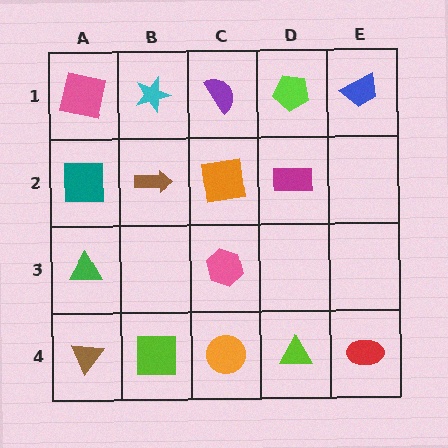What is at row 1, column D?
A lime pentagon.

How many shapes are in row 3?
2 shapes.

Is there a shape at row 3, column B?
No, that cell is empty.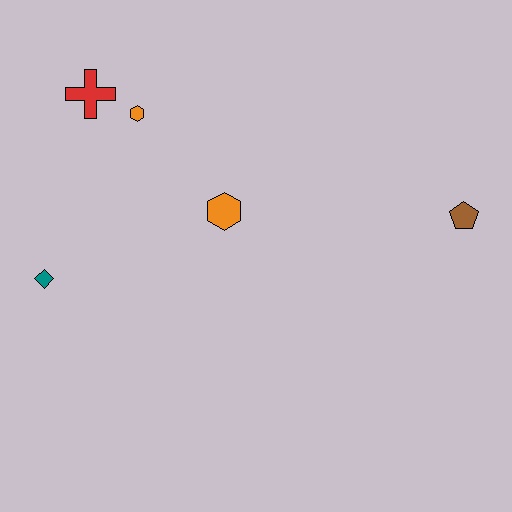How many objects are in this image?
There are 5 objects.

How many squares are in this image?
There are no squares.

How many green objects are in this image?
There are no green objects.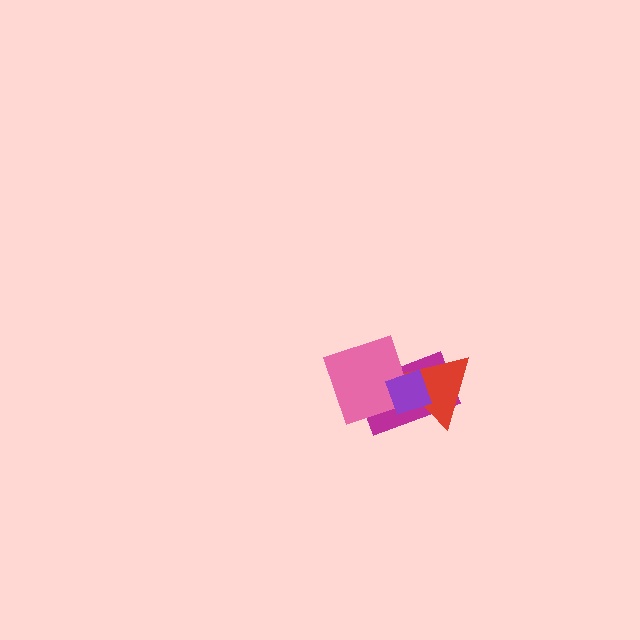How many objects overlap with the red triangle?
3 objects overlap with the red triangle.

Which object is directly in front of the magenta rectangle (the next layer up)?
The red triangle is directly in front of the magenta rectangle.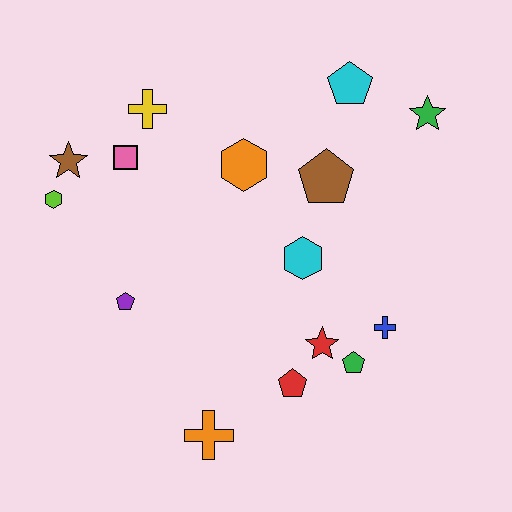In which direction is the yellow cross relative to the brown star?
The yellow cross is to the right of the brown star.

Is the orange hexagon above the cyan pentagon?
No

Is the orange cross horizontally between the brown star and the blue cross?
Yes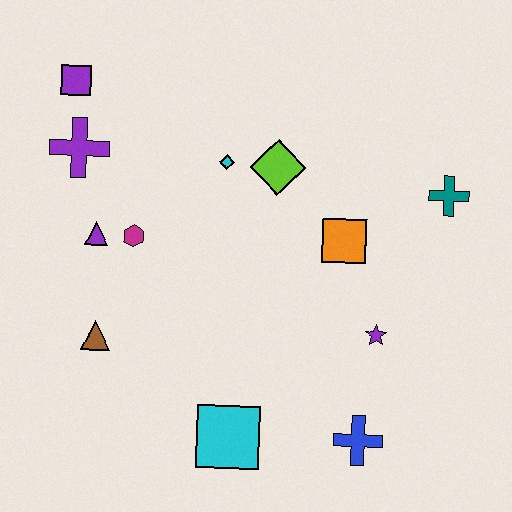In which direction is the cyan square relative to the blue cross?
The cyan square is to the left of the blue cross.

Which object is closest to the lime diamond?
The cyan diamond is closest to the lime diamond.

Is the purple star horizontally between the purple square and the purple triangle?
No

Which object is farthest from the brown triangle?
The teal cross is farthest from the brown triangle.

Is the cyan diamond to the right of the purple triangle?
Yes